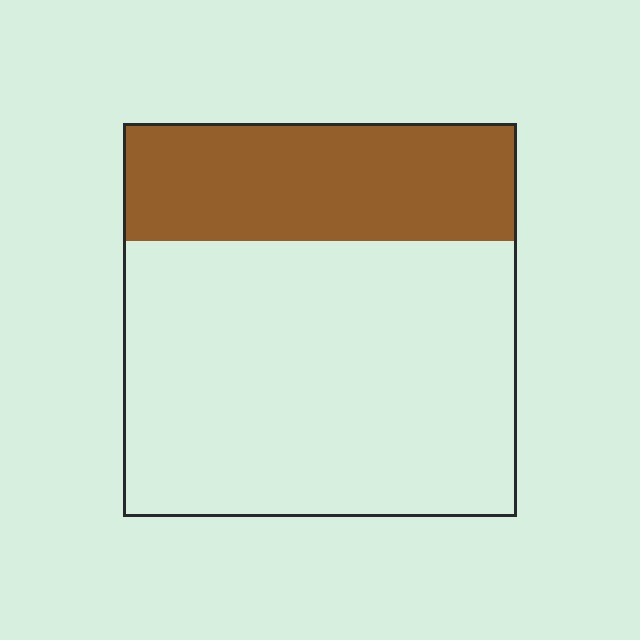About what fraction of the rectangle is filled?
About one third (1/3).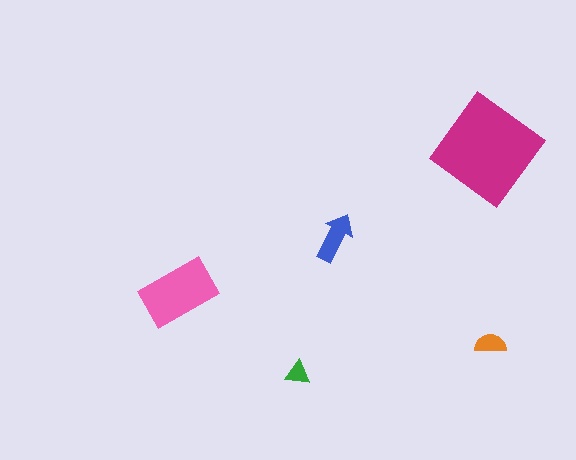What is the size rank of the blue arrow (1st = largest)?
3rd.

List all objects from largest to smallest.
The magenta diamond, the pink rectangle, the blue arrow, the orange semicircle, the green triangle.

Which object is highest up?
The magenta diamond is topmost.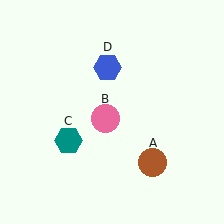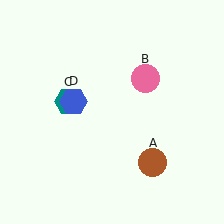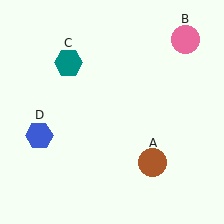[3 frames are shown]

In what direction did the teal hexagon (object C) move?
The teal hexagon (object C) moved up.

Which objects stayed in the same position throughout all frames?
Brown circle (object A) remained stationary.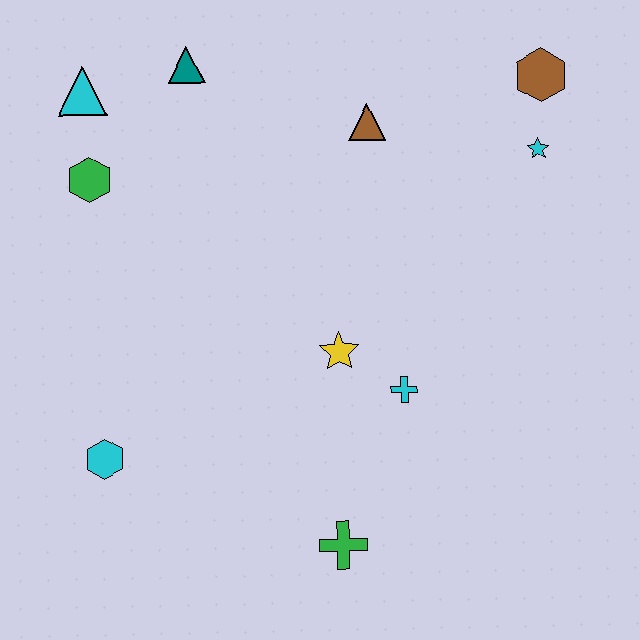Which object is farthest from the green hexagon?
The brown hexagon is farthest from the green hexagon.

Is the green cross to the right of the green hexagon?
Yes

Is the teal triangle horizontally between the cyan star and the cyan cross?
No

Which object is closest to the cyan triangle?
The green hexagon is closest to the cyan triangle.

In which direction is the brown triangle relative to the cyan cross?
The brown triangle is above the cyan cross.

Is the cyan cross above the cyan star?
No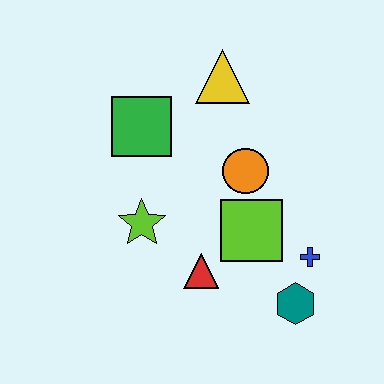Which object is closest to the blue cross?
The teal hexagon is closest to the blue cross.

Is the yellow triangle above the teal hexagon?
Yes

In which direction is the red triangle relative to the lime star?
The red triangle is to the right of the lime star.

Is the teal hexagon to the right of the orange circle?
Yes